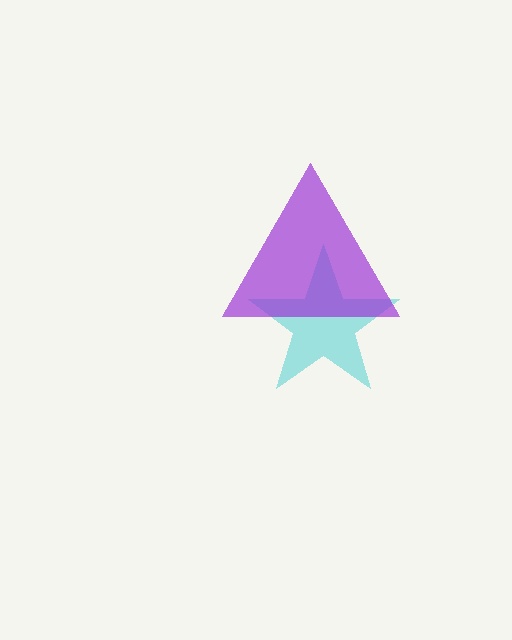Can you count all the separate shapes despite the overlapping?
Yes, there are 2 separate shapes.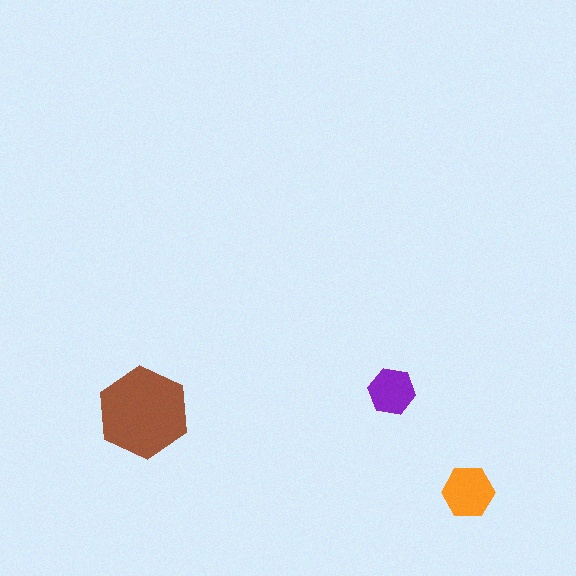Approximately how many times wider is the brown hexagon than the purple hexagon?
About 2 times wider.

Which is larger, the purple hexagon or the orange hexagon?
The orange one.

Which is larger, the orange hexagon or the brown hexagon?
The brown one.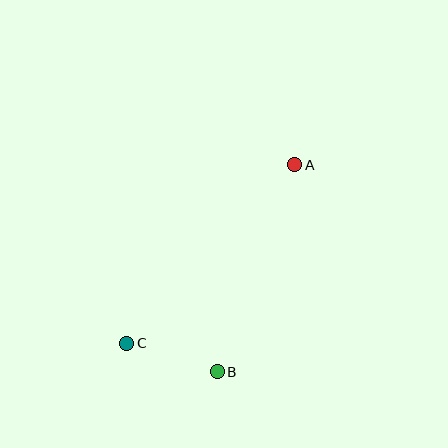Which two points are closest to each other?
Points B and C are closest to each other.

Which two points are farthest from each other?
Points A and C are farthest from each other.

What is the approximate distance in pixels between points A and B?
The distance between A and B is approximately 221 pixels.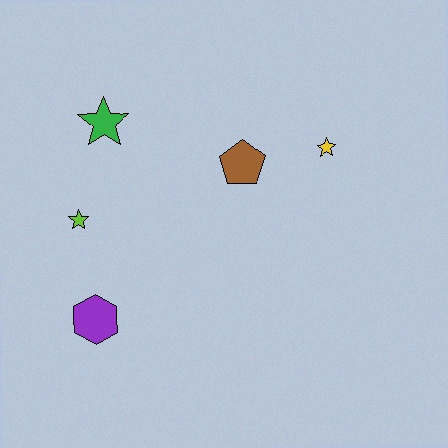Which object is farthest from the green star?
The yellow star is farthest from the green star.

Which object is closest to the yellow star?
The brown pentagon is closest to the yellow star.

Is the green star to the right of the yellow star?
No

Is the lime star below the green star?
Yes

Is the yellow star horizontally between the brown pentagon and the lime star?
No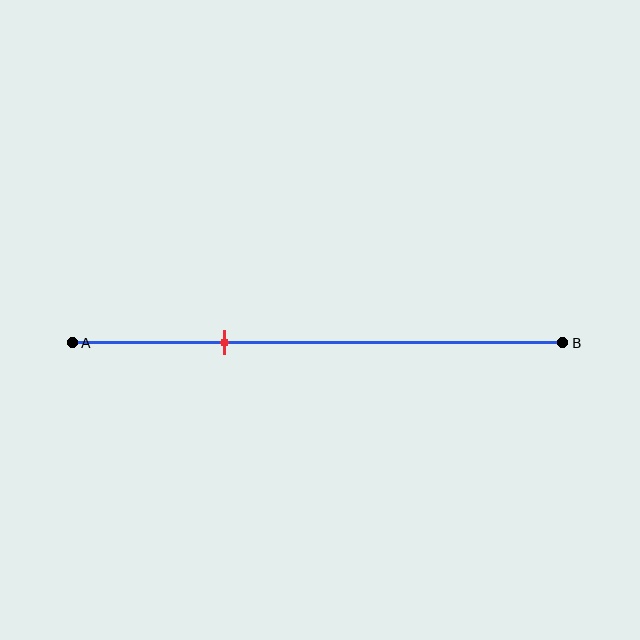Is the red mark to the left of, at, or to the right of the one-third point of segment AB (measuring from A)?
The red mark is approximately at the one-third point of segment AB.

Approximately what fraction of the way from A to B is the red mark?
The red mark is approximately 30% of the way from A to B.